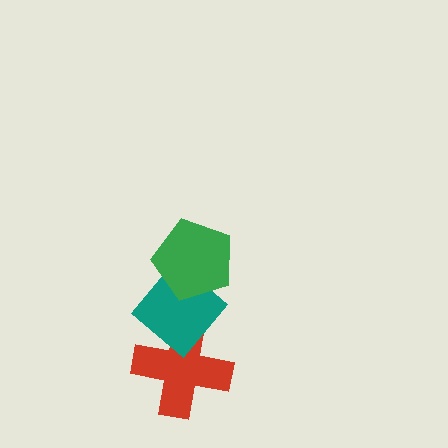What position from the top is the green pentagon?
The green pentagon is 1st from the top.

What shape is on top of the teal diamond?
The green pentagon is on top of the teal diamond.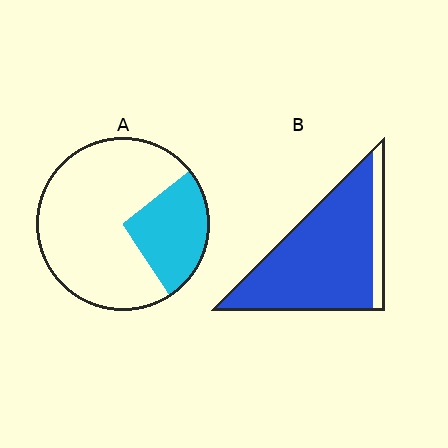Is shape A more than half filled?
No.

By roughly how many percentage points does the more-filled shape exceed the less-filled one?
By roughly 60 percentage points (B over A).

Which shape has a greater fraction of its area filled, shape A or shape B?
Shape B.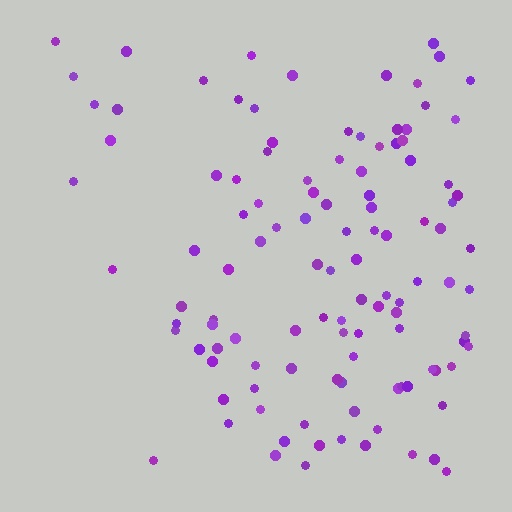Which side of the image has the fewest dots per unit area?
The left.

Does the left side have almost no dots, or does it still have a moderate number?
Still a moderate number, just noticeably fewer than the right.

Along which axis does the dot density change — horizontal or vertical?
Horizontal.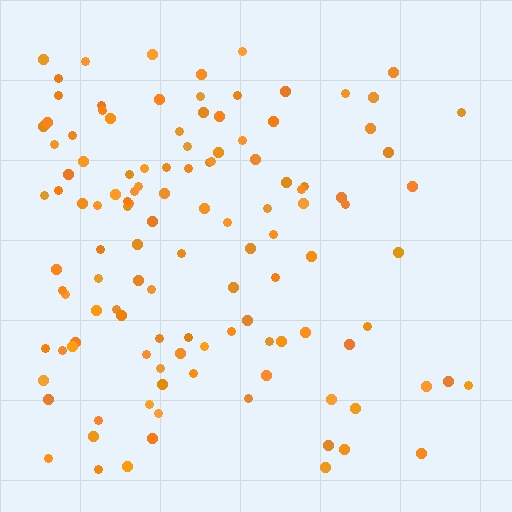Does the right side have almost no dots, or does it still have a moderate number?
Still a moderate number, just noticeably fewer than the left.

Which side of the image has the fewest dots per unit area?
The right.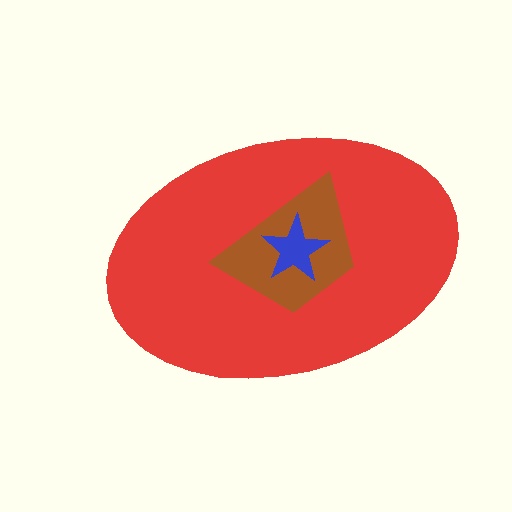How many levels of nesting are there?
3.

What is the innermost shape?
The blue star.